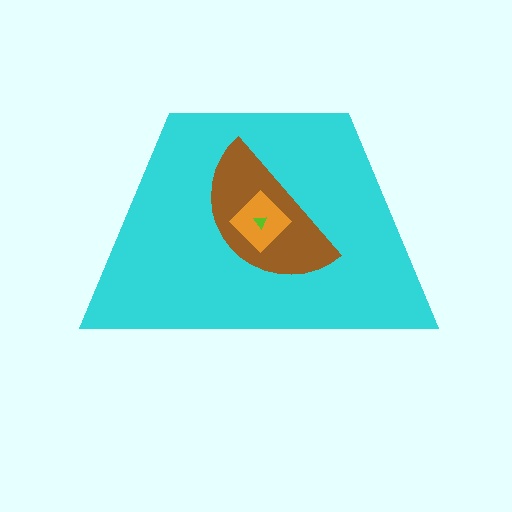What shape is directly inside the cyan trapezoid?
The brown semicircle.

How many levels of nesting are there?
4.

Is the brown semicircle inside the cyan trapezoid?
Yes.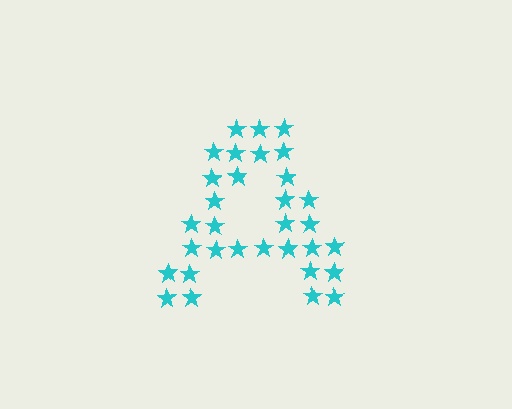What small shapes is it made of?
It is made of small stars.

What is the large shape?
The large shape is the letter A.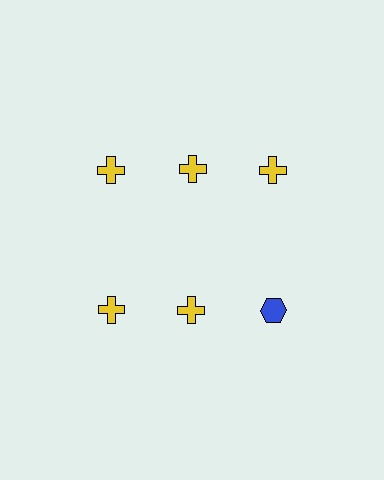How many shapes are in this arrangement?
There are 6 shapes arranged in a grid pattern.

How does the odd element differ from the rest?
It differs in both color (blue instead of yellow) and shape (hexagon instead of cross).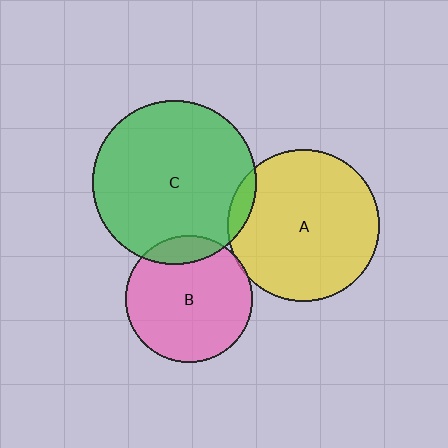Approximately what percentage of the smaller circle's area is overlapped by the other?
Approximately 15%.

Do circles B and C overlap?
Yes.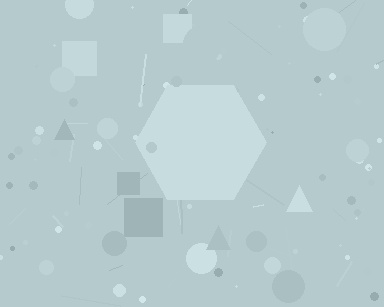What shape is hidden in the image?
A hexagon is hidden in the image.